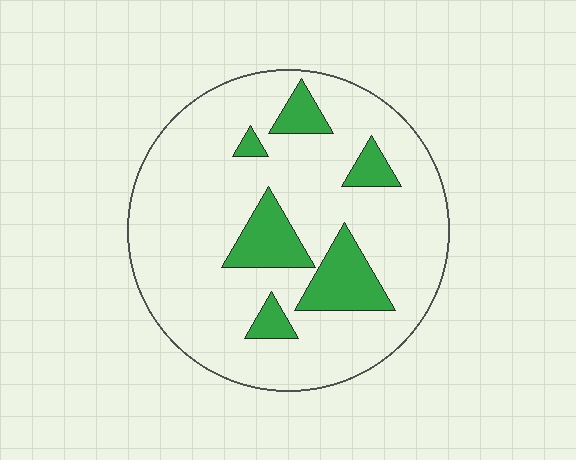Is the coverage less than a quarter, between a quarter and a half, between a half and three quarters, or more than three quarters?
Less than a quarter.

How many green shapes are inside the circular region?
6.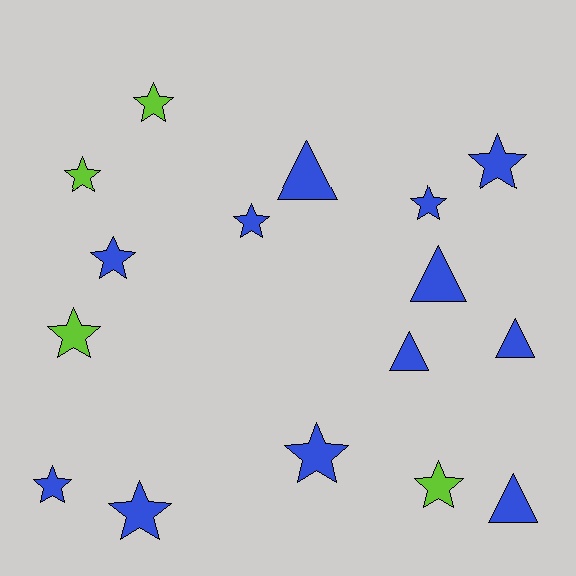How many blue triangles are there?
There are 5 blue triangles.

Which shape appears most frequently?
Star, with 11 objects.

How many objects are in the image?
There are 16 objects.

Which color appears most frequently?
Blue, with 12 objects.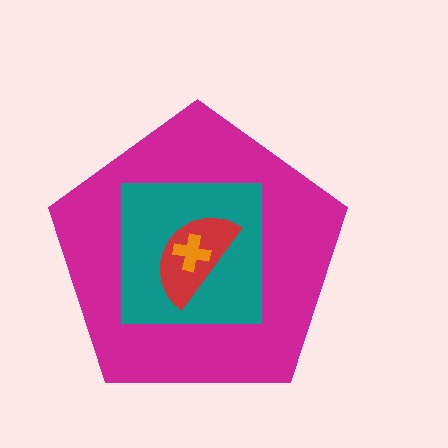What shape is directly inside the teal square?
The red semicircle.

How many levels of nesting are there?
4.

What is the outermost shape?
The magenta pentagon.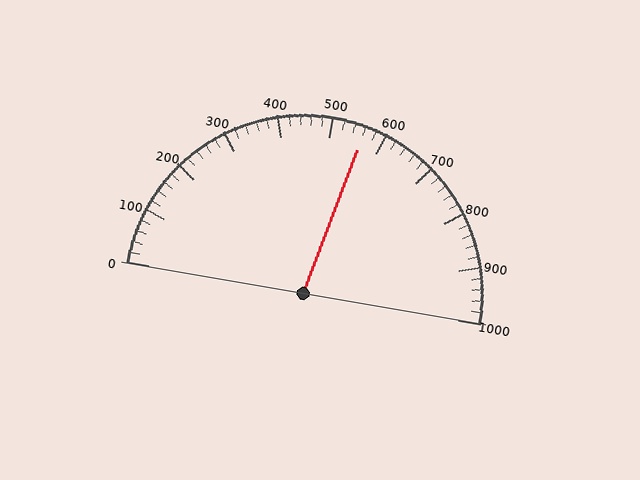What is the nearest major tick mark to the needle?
The nearest major tick mark is 600.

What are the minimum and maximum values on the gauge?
The gauge ranges from 0 to 1000.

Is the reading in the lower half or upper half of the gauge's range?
The reading is in the upper half of the range (0 to 1000).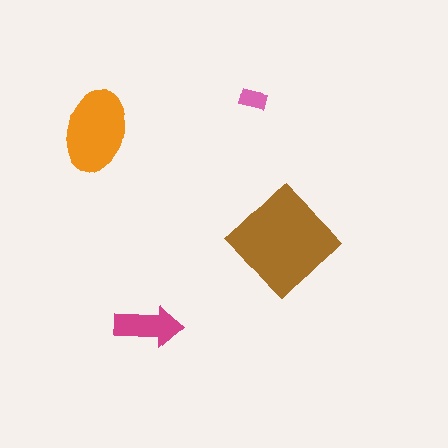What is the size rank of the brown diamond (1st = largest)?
1st.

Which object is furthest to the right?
The brown diamond is rightmost.